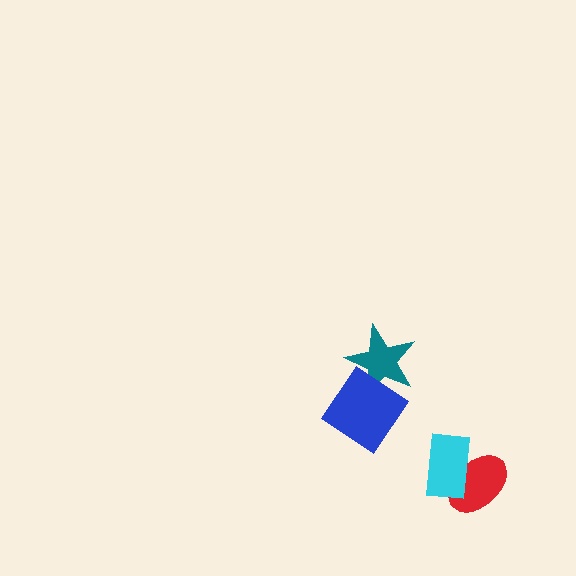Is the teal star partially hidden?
Yes, it is partially covered by another shape.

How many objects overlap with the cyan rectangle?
1 object overlaps with the cyan rectangle.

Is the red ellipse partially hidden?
Yes, it is partially covered by another shape.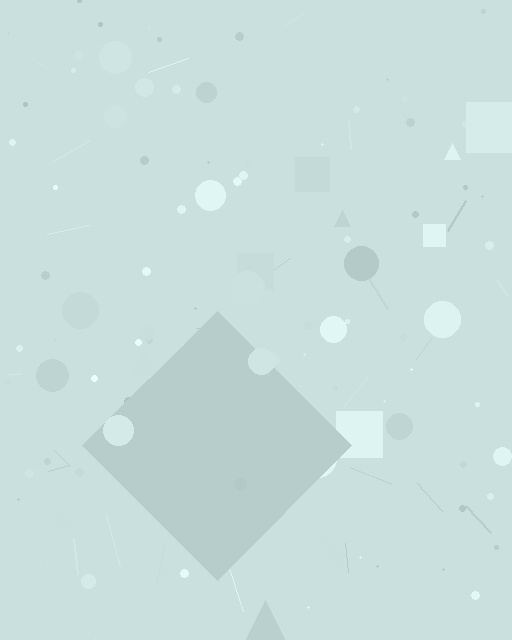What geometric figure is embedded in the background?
A diamond is embedded in the background.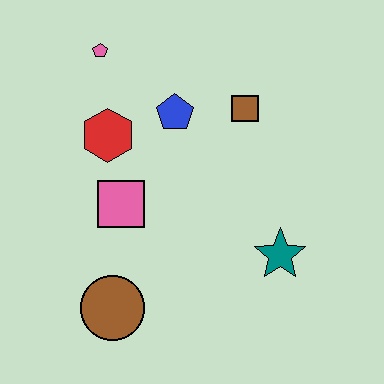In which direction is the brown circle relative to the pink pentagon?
The brown circle is below the pink pentagon.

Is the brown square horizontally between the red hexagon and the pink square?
No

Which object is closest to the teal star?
The brown square is closest to the teal star.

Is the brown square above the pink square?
Yes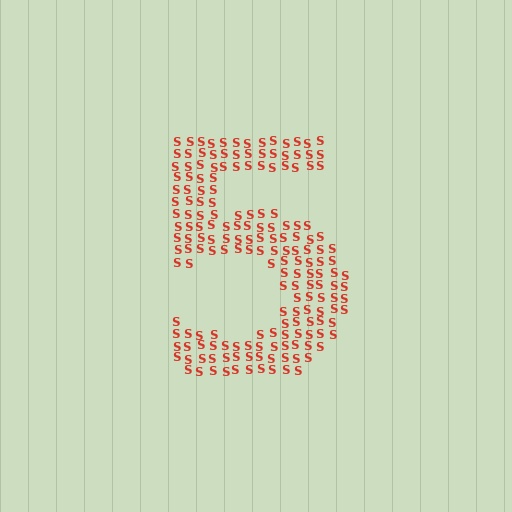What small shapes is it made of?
It is made of small letter S's.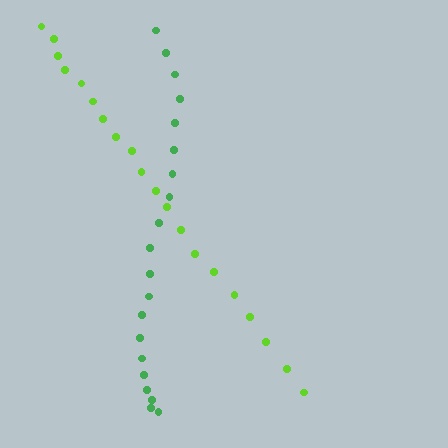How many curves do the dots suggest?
There are 2 distinct paths.